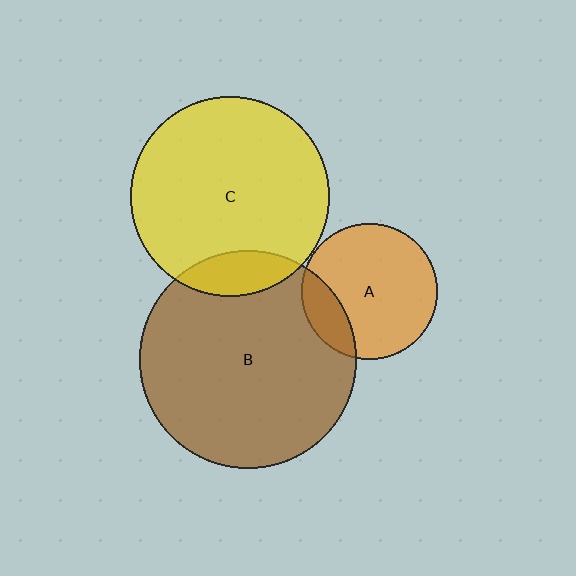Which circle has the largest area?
Circle B (brown).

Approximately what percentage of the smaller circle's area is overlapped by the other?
Approximately 20%.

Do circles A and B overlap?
Yes.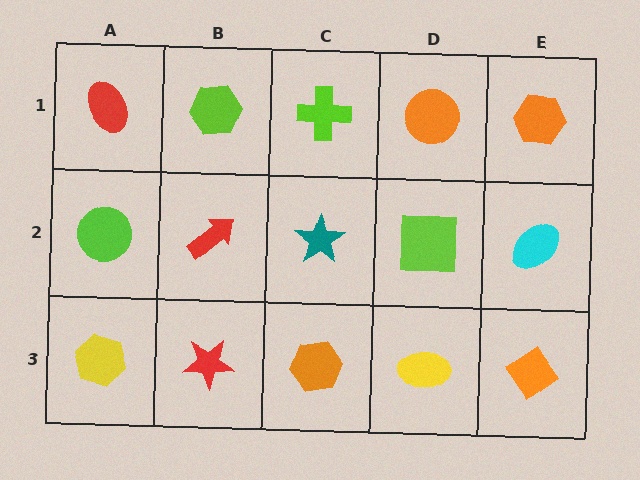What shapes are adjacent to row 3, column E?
A cyan ellipse (row 2, column E), a yellow ellipse (row 3, column D).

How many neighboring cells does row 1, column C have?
3.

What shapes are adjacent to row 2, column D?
An orange circle (row 1, column D), a yellow ellipse (row 3, column D), a teal star (row 2, column C), a cyan ellipse (row 2, column E).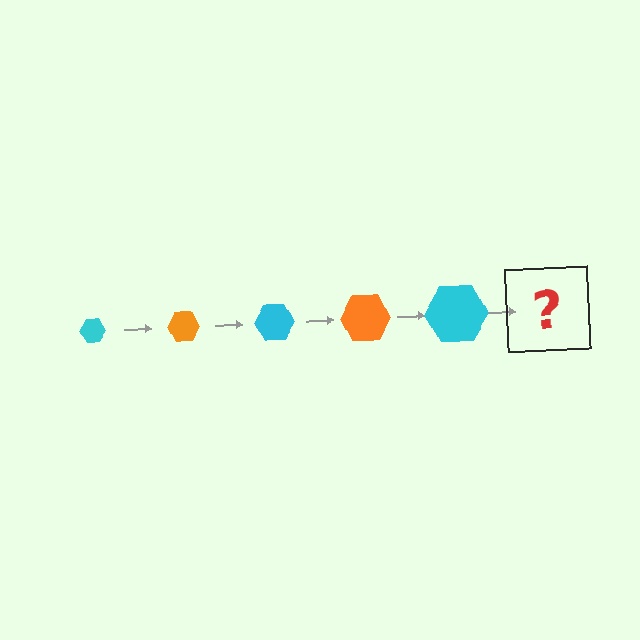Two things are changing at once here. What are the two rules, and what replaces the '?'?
The two rules are that the hexagon grows larger each step and the color cycles through cyan and orange. The '?' should be an orange hexagon, larger than the previous one.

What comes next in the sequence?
The next element should be an orange hexagon, larger than the previous one.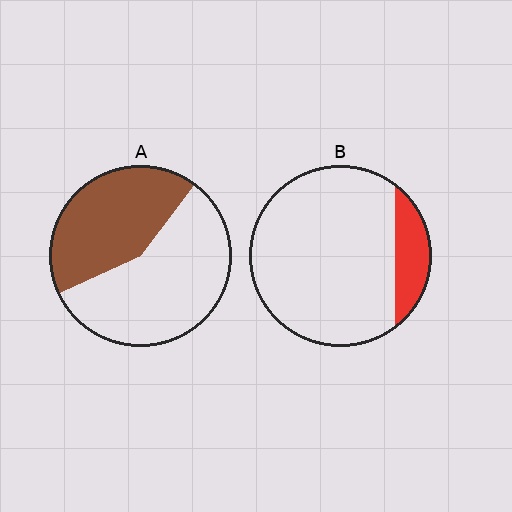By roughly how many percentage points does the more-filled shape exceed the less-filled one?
By roughly 30 percentage points (A over B).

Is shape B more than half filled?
No.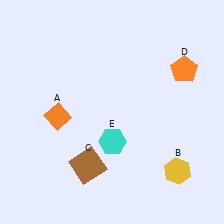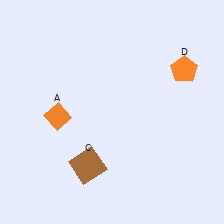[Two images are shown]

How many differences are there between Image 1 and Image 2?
There are 2 differences between the two images.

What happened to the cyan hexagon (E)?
The cyan hexagon (E) was removed in Image 2. It was in the bottom-right area of Image 1.